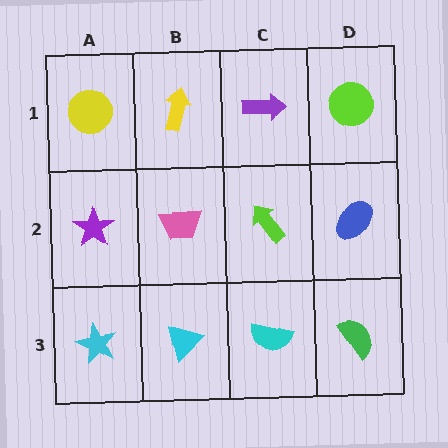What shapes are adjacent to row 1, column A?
A purple star (row 2, column A), a yellow arrow (row 1, column B).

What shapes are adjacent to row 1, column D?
A blue ellipse (row 2, column D), a purple arrow (row 1, column C).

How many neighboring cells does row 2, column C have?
4.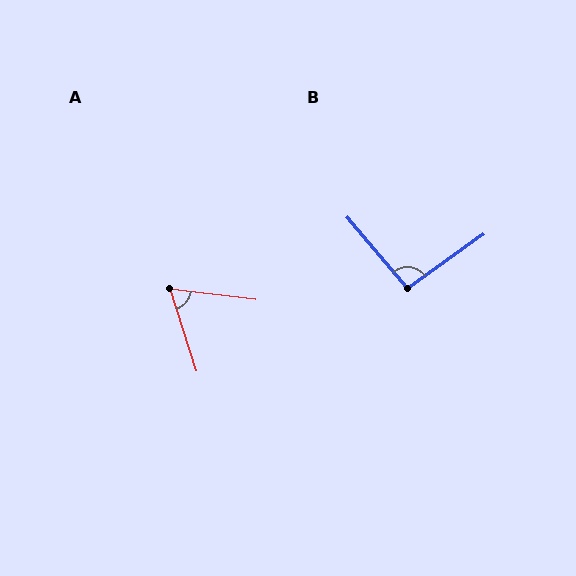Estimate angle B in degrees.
Approximately 94 degrees.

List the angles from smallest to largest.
A (65°), B (94°).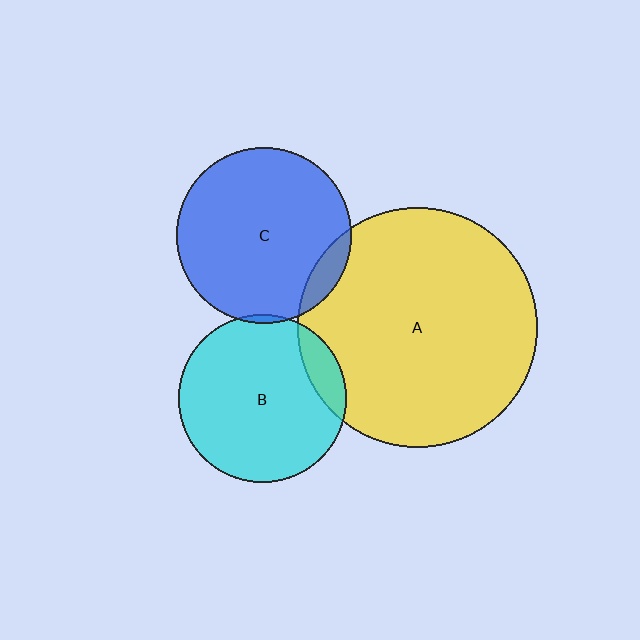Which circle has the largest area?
Circle A (yellow).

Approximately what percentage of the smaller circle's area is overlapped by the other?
Approximately 10%.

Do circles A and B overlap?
Yes.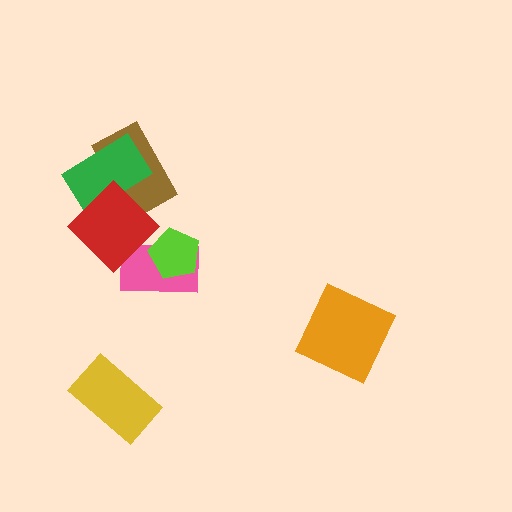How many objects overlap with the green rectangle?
2 objects overlap with the green rectangle.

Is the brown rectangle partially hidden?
Yes, it is partially covered by another shape.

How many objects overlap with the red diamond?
3 objects overlap with the red diamond.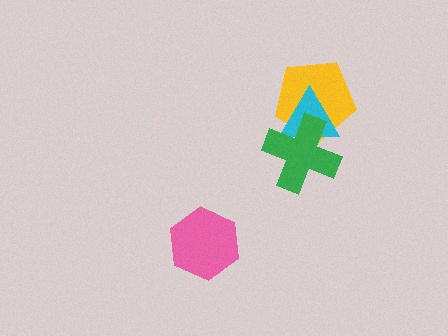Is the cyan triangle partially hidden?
Yes, it is partially covered by another shape.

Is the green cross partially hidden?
No, no other shape covers it.